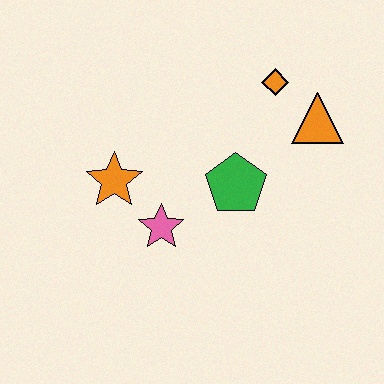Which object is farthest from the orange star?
The orange triangle is farthest from the orange star.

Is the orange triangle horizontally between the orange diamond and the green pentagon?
No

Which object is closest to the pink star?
The orange star is closest to the pink star.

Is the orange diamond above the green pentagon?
Yes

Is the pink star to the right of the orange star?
Yes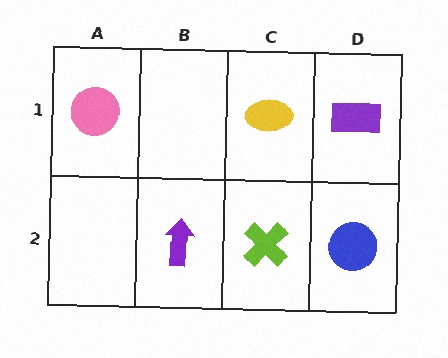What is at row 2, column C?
A lime cross.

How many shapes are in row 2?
3 shapes.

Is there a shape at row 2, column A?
No, that cell is empty.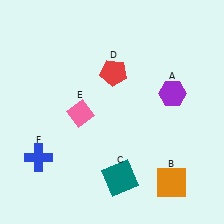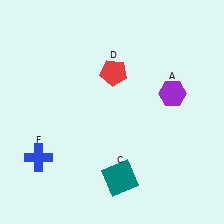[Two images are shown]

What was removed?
The orange square (B), the pink diamond (E) were removed in Image 2.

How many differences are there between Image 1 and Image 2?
There are 2 differences between the two images.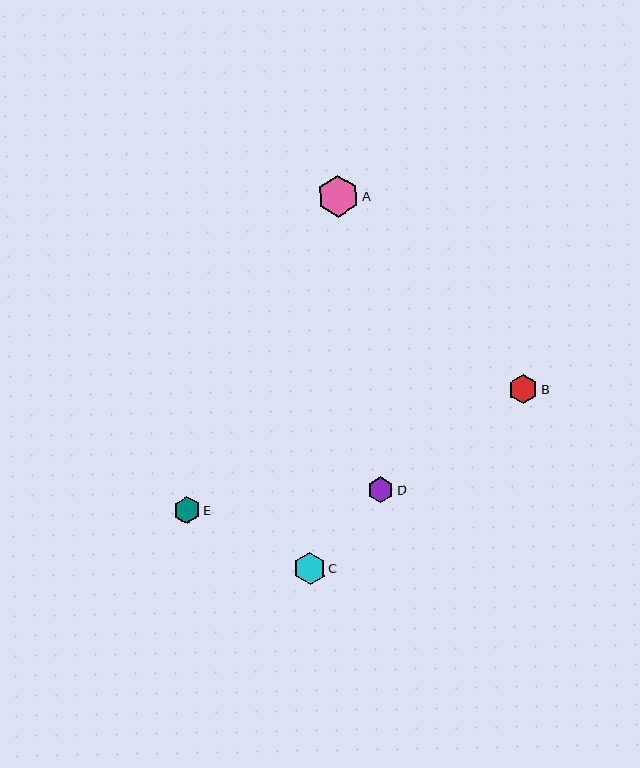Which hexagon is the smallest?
Hexagon D is the smallest with a size of approximately 26 pixels.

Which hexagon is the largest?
Hexagon A is the largest with a size of approximately 41 pixels.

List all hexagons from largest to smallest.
From largest to smallest: A, C, B, E, D.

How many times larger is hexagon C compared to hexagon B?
Hexagon C is approximately 1.1 times the size of hexagon B.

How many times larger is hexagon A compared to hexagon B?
Hexagon A is approximately 1.4 times the size of hexagon B.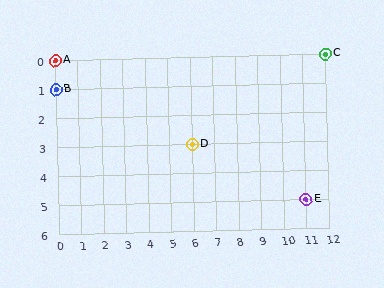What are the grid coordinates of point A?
Point A is at grid coordinates (0, 0).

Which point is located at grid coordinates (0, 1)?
Point B is at (0, 1).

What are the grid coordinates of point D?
Point D is at grid coordinates (6, 3).